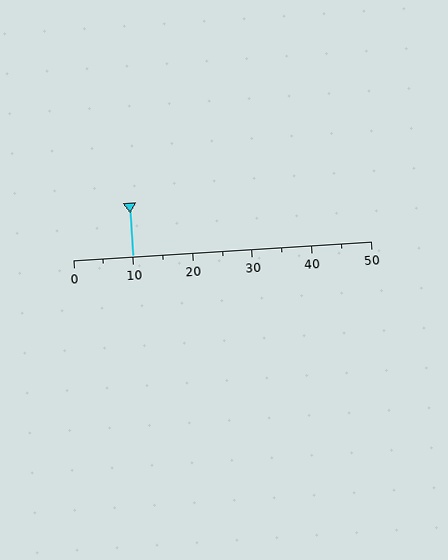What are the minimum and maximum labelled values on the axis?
The axis runs from 0 to 50.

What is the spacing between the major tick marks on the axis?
The major ticks are spaced 10 apart.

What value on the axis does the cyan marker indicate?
The marker indicates approximately 10.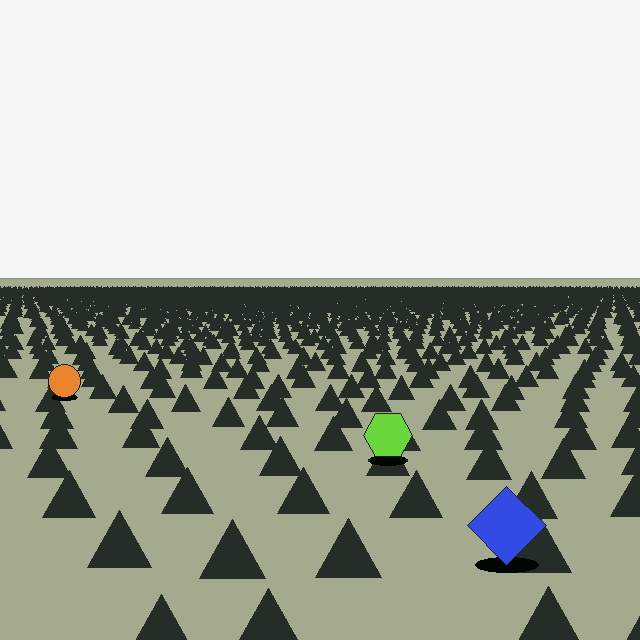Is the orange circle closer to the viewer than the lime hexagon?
No. The lime hexagon is closer — you can tell from the texture gradient: the ground texture is coarser near it.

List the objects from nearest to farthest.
From nearest to farthest: the blue diamond, the lime hexagon, the orange circle.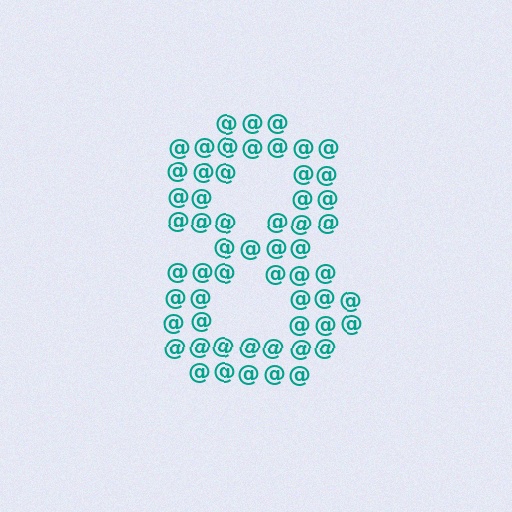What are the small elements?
The small elements are at signs.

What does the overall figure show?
The overall figure shows the digit 8.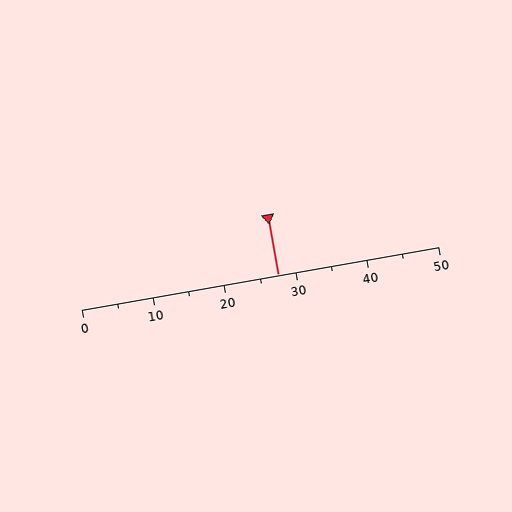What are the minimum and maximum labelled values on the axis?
The axis runs from 0 to 50.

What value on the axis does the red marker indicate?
The marker indicates approximately 27.5.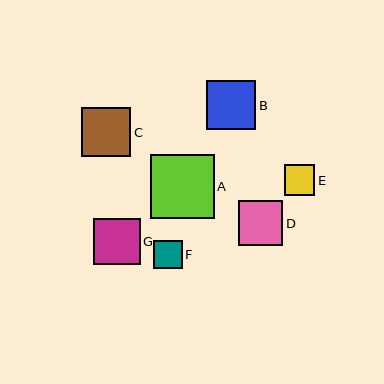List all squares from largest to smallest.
From largest to smallest: A, B, C, G, D, E, F.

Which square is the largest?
Square A is the largest with a size of approximately 64 pixels.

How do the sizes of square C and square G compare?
Square C and square G are approximately the same size.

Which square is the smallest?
Square F is the smallest with a size of approximately 28 pixels.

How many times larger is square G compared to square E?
Square G is approximately 1.5 times the size of square E.